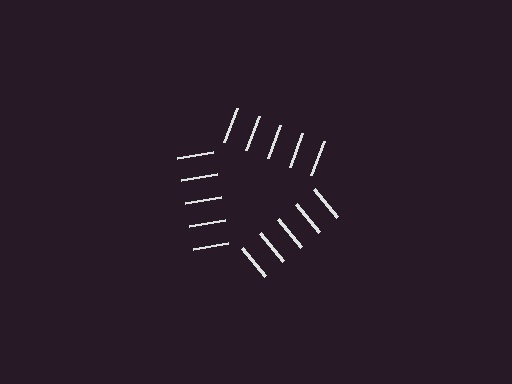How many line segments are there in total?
15 — 5 along each of the 3 edges.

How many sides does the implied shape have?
3 sides — the line-ends trace a triangle.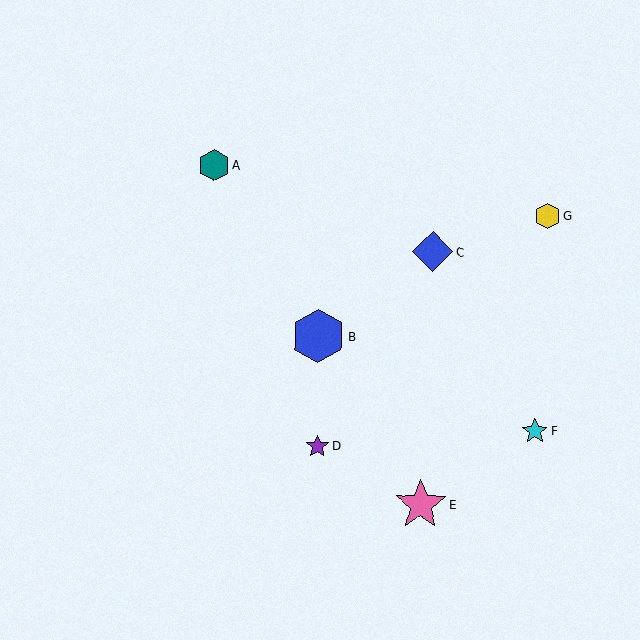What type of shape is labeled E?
Shape E is a pink star.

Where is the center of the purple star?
The center of the purple star is at (317, 446).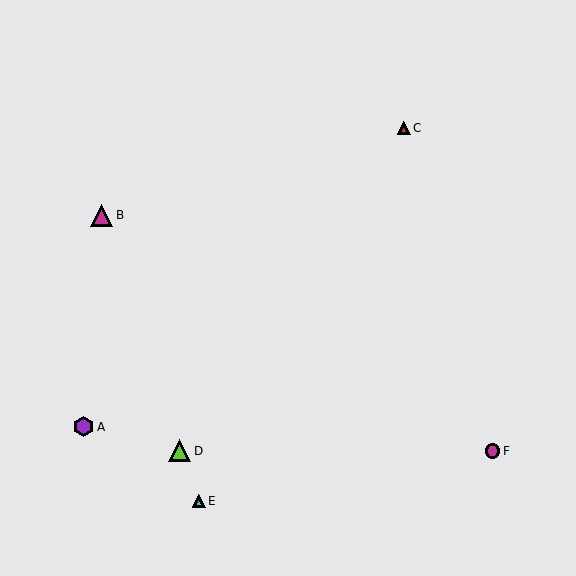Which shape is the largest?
The lime triangle (labeled D) is the largest.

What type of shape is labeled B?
Shape B is a magenta triangle.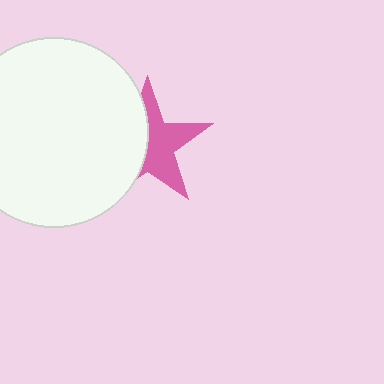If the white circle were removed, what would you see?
You would see the complete pink star.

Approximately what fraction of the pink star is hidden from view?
Roughly 47% of the pink star is hidden behind the white circle.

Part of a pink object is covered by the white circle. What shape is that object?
It is a star.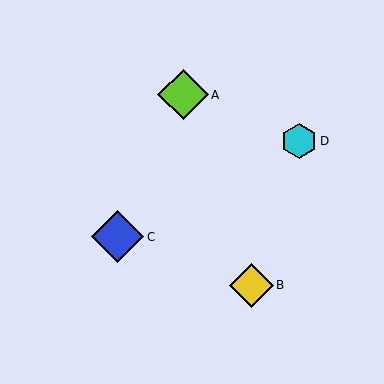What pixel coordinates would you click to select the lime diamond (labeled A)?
Click at (183, 95) to select the lime diamond A.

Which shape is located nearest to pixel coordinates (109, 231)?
The blue diamond (labeled C) at (118, 237) is nearest to that location.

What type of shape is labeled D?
Shape D is a cyan hexagon.